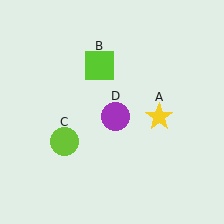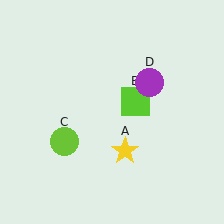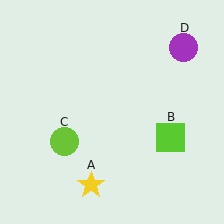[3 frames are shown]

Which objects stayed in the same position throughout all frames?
Lime circle (object C) remained stationary.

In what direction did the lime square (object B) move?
The lime square (object B) moved down and to the right.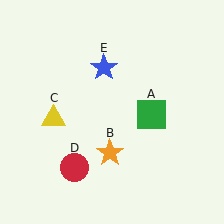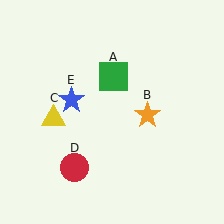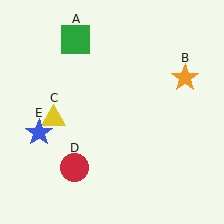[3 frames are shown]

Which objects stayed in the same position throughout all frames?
Yellow triangle (object C) and red circle (object D) remained stationary.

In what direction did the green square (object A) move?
The green square (object A) moved up and to the left.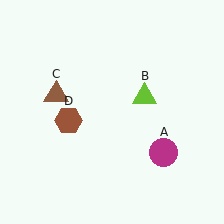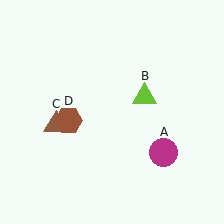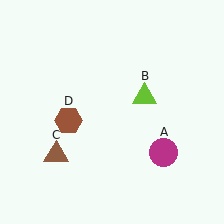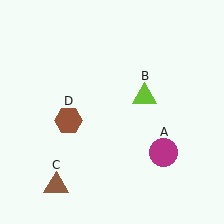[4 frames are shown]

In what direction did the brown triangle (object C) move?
The brown triangle (object C) moved down.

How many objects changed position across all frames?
1 object changed position: brown triangle (object C).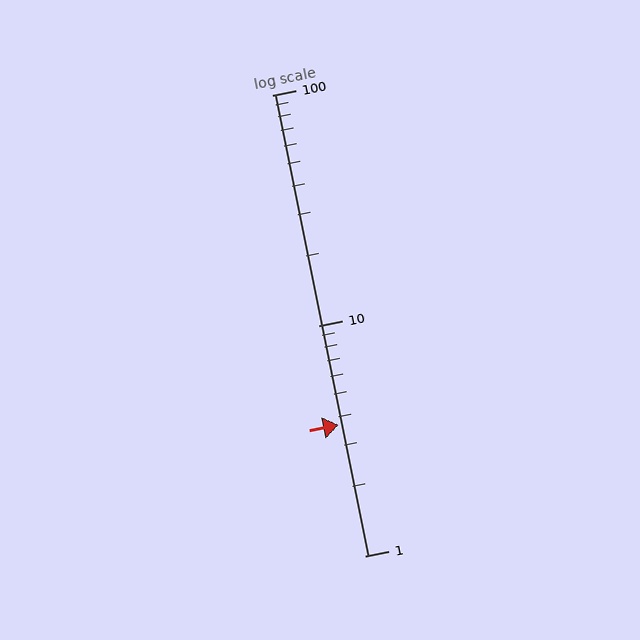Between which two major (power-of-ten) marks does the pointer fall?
The pointer is between 1 and 10.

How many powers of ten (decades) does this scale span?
The scale spans 2 decades, from 1 to 100.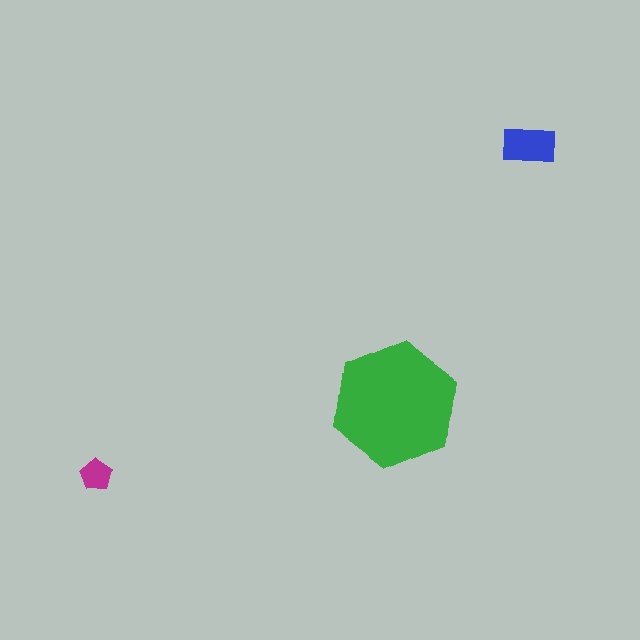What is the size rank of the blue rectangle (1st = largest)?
2nd.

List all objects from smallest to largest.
The magenta pentagon, the blue rectangle, the green hexagon.